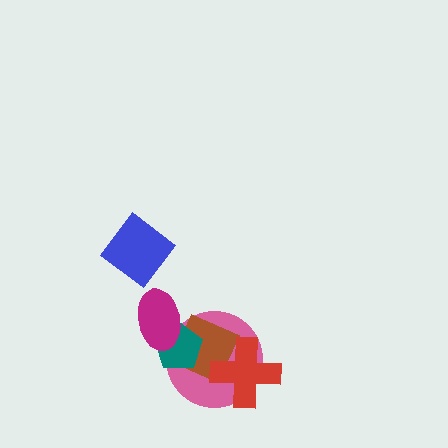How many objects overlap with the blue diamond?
0 objects overlap with the blue diamond.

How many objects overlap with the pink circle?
4 objects overlap with the pink circle.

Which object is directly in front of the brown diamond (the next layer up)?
The red cross is directly in front of the brown diamond.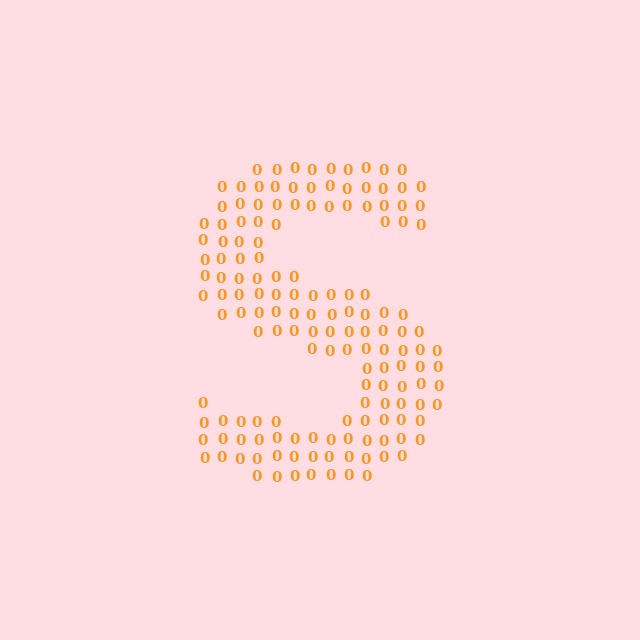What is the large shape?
The large shape is the letter S.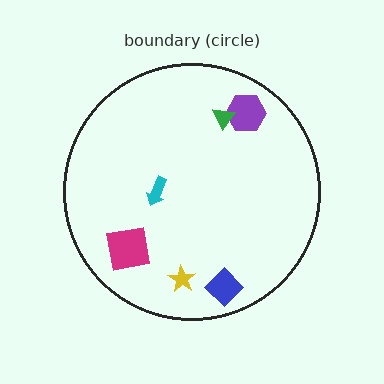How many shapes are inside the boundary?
6 inside, 0 outside.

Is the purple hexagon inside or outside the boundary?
Inside.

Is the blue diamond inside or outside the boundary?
Inside.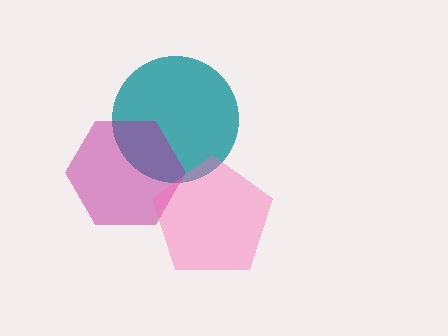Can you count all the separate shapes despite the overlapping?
Yes, there are 3 separate shapes.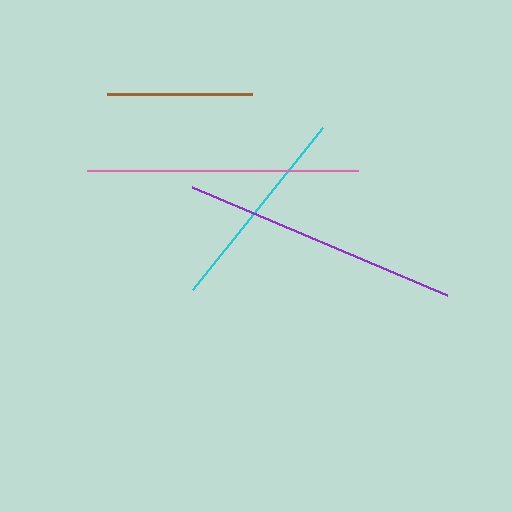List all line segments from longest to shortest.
From longest to shortest: purple, pink, cyan, brown.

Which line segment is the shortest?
The brown line is the shortest at approximately 145 pixels.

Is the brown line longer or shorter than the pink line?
The pink line is longer than the brown line.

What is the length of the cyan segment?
The cyan segment is approximately 208 pixels long.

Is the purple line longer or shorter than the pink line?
The purple line is longer than the pink line.